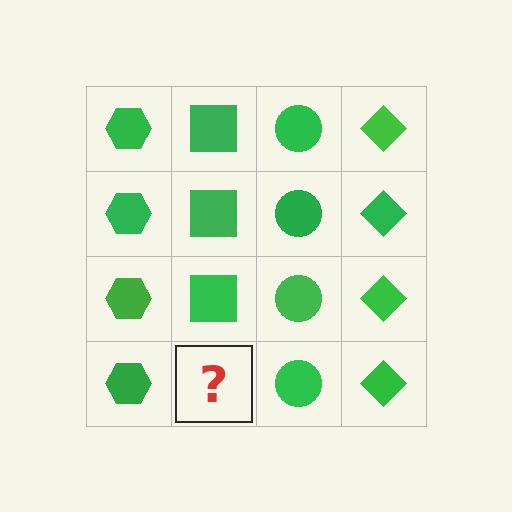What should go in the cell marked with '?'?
The missing cell should contain a green square.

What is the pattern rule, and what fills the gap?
The rule is that each column has a consistent shape. The gap should be filled with a green square.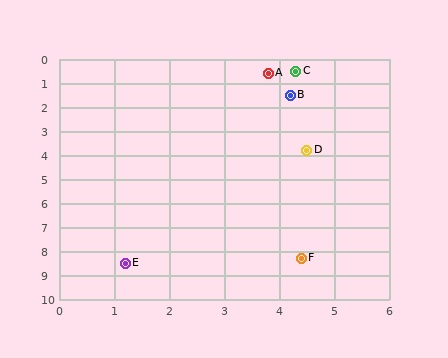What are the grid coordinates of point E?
Point E is at approximately (1.2, 8.5).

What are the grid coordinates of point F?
Point F is at approximately (4.4, 8.3).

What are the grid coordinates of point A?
Point A is at approximately (3.8, 0.6).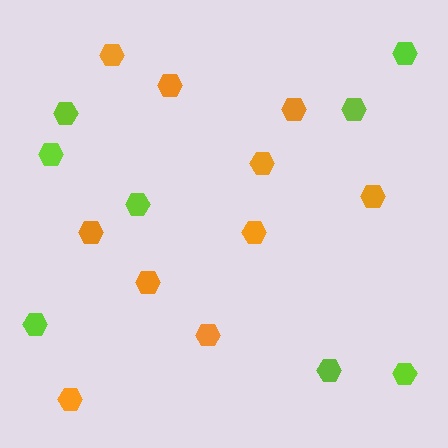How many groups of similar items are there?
There are 2 groups: one group of orange hexagons (10) and one group of lime hexagons (8).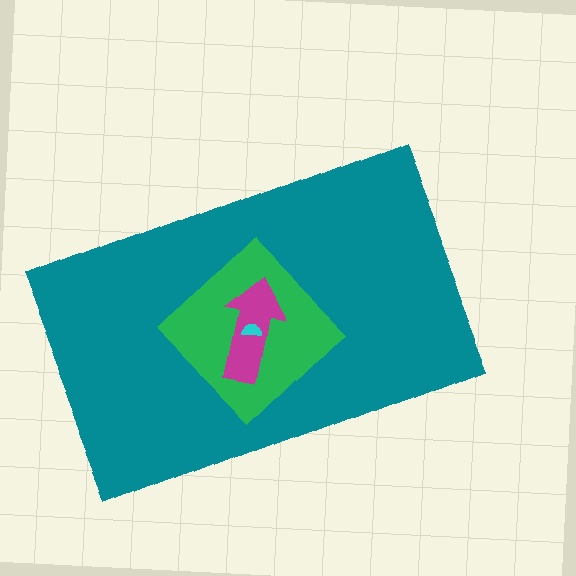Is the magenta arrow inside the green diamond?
Yes.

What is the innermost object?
The cyan semicircle.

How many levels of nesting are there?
4.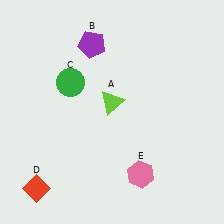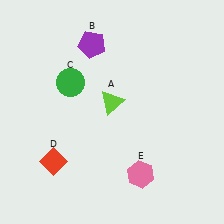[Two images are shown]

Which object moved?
The red diamond (D) moved up.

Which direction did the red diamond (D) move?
The red diamond (D) moved up.